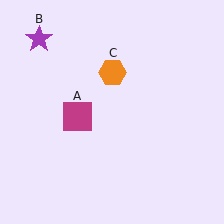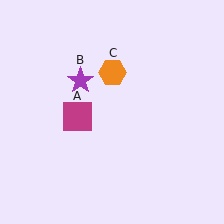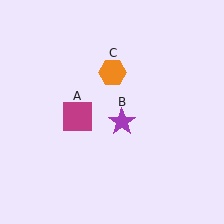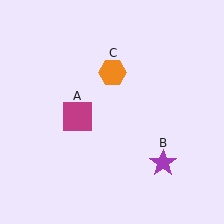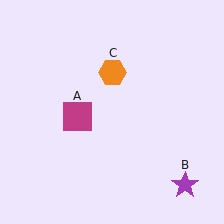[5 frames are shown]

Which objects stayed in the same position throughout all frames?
Magenta square (object A) and orange hexagon (object C) remained stationary.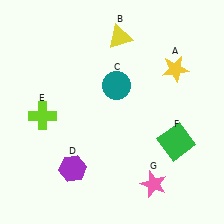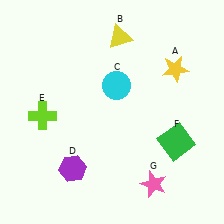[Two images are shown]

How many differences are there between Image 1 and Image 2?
There is 1 difference between the two images.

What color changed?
The circle (C) changed from teal in Image 1 to cyan in Image 2.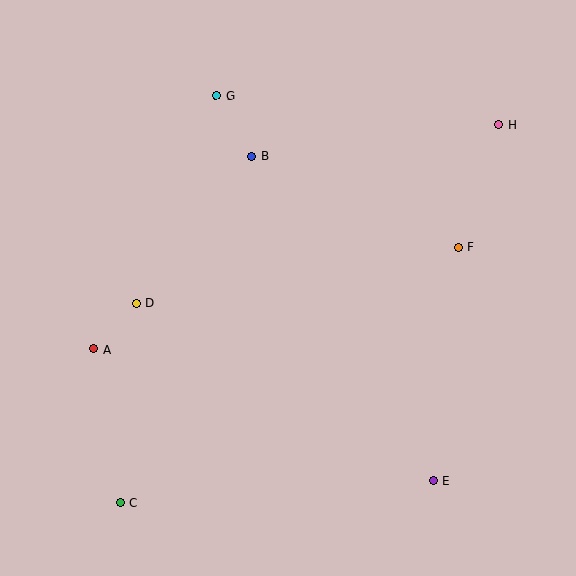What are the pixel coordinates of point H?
Point H is at (499, 124).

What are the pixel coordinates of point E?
Point E is at (434, 481).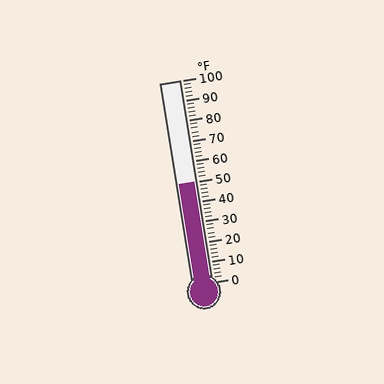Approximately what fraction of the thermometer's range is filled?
The thermometer is filled to approximately 50% of its range.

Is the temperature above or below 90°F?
The temperature is below 90°F.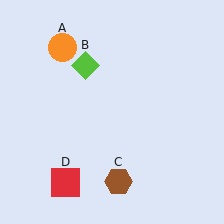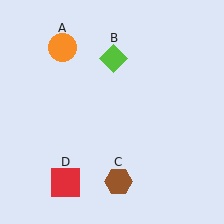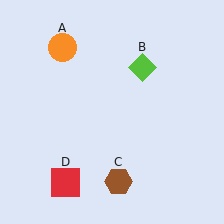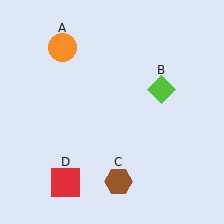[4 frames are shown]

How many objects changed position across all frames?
1 object changed position: lime diamond (object B).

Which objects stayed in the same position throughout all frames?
Orange circle (object A) and brown hexagon (object C) and red square (object D) remained stationary.